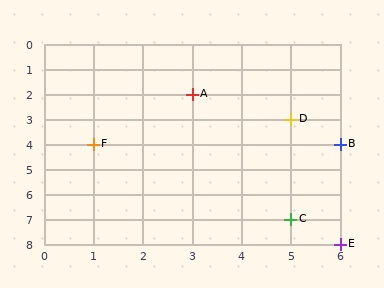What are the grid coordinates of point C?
Point C is at grid coordinates (5, 7).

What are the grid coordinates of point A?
Point A is at grid coordinates (3, 2).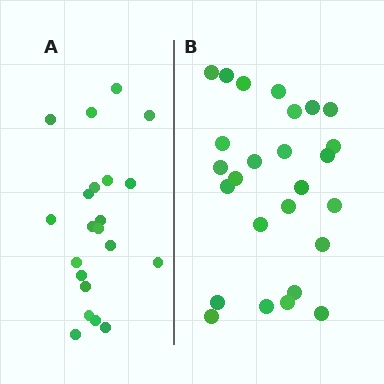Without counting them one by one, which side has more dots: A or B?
Region B (the right region) has more dots.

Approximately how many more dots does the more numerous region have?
Region B has about 5 more dots than region A.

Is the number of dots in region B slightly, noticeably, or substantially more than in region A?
Region B has only slightly more — the two regions are fairly close. The ratio is roughly 1.2 to 1.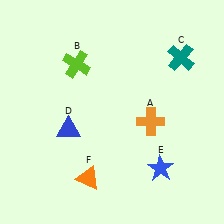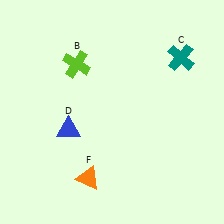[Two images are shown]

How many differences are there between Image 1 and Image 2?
There are 2 differences between the two images.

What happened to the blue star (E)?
The blue star (E) was removed in Image 2. It was in the bottom-right area of Image 1.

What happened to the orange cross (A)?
The orange cross (A) was removed in Image 2. It was in the bottom-right area of Image 1.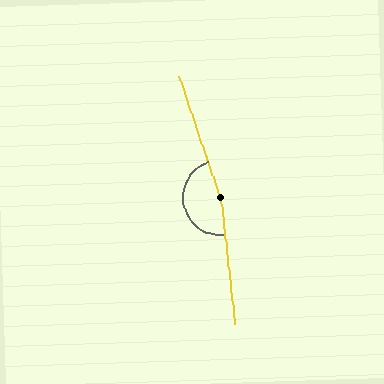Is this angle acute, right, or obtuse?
It is obtuse.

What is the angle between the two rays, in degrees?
Approximately 168 degrees.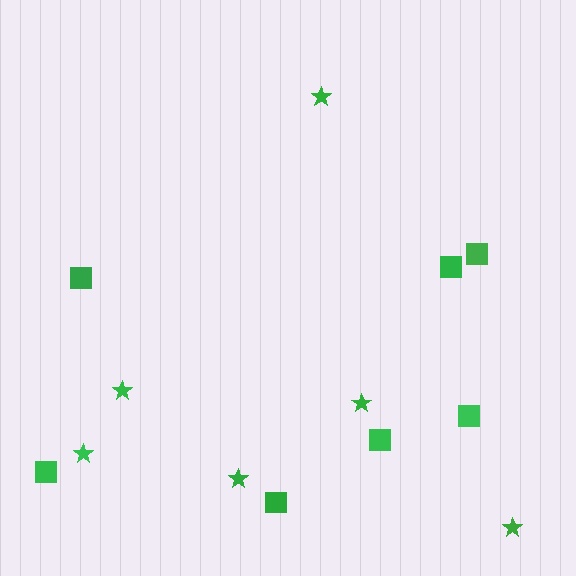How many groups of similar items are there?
There are 2 groups: one group of squares (7) and one group of stars (6).